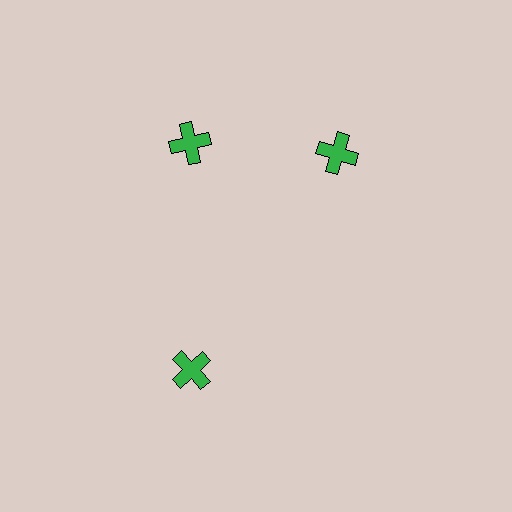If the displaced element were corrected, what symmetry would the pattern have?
It would have 3-fold rotational symmetry — the pattern would map onto itself every 120 degrees.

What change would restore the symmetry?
The symmetry would be restored by rotating it back into even spacing with its neighbors so that all 3 crosses sit at equal angles and equal distance from the center.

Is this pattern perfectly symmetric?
No. The 3 green crosses are arranged in a ring, but one element near the 3 o'clock position is rotated out of alignment along the ring, breaking the 3-fold rotational symmetry.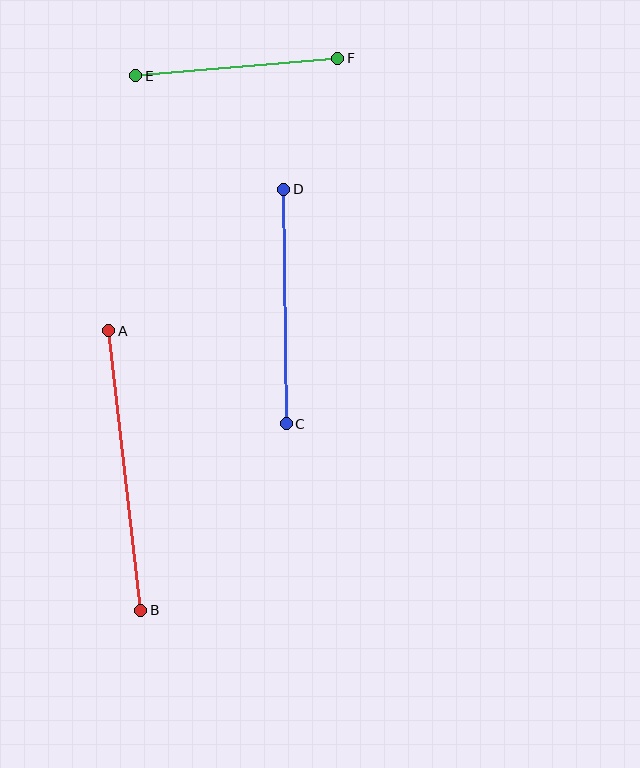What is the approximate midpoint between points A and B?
The midpoint is at approximately (125, 470) pixels.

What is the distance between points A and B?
The distance is approximately 281 pixels.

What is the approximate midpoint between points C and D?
The midpoint is at approximately (285, 306) pixels.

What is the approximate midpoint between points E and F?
The midpoint is at approximately (237, 67) pixels.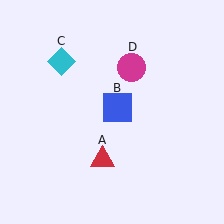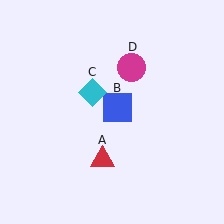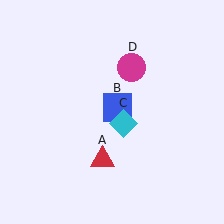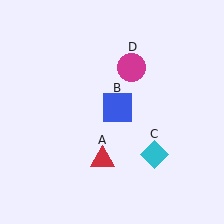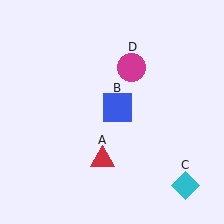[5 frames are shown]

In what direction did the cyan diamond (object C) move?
The cyan diamond (object C) moved down and to the right.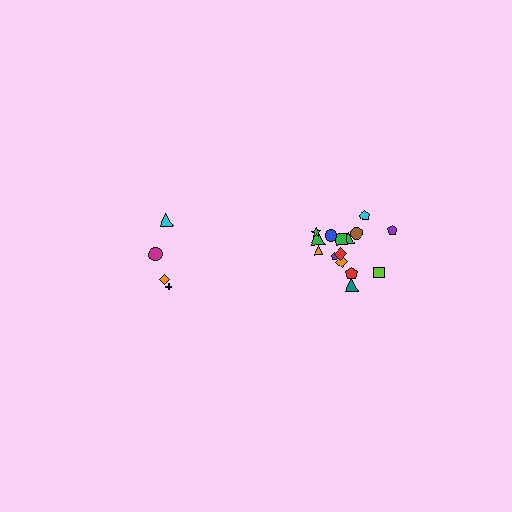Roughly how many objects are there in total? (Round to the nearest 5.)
Roughly 20 objects in total.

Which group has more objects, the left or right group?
The right group.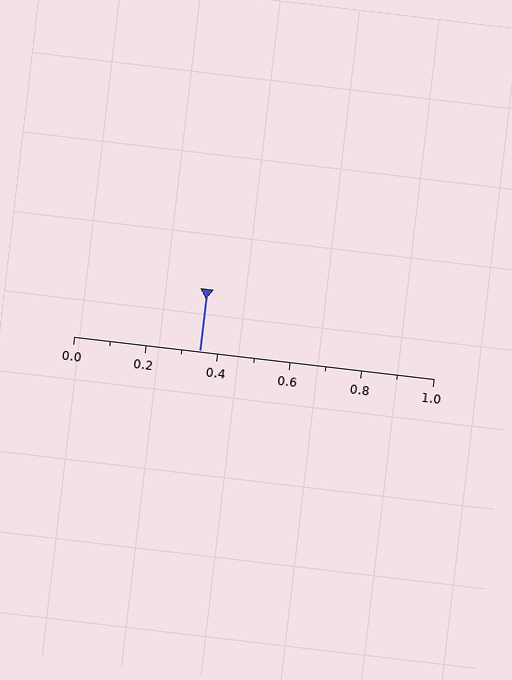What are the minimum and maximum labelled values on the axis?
The axis runs from 0.0 to 1.0.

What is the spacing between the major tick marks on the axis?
The major ticks are spaced 0.2 apart.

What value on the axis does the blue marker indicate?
The marker indicates approximately 0.35.